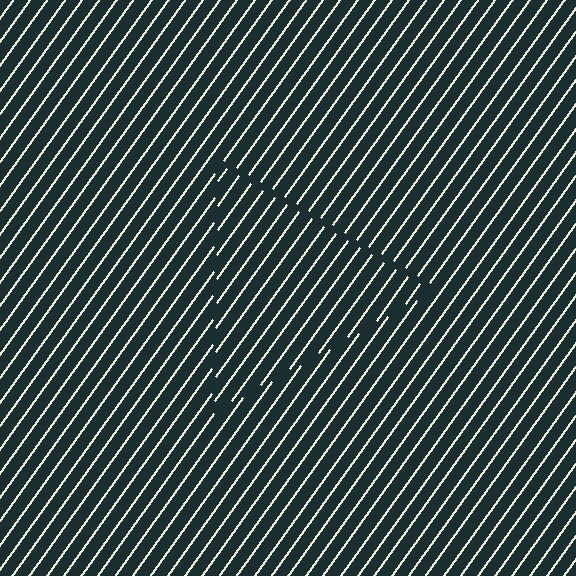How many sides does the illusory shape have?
3 sides — the line-ends trace a triangle.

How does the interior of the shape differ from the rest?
The interior of the shape contains the same grating, shifted by half a period — the contour is defined by the phase discontinuity where line-ends from the inner and outer gratings abut.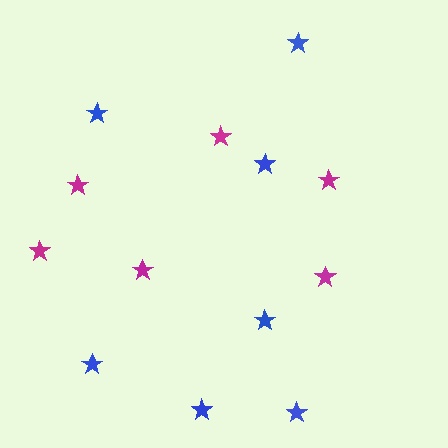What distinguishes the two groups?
There are 2 groups: one group of magenta stars (6) and one group of blue stars (7).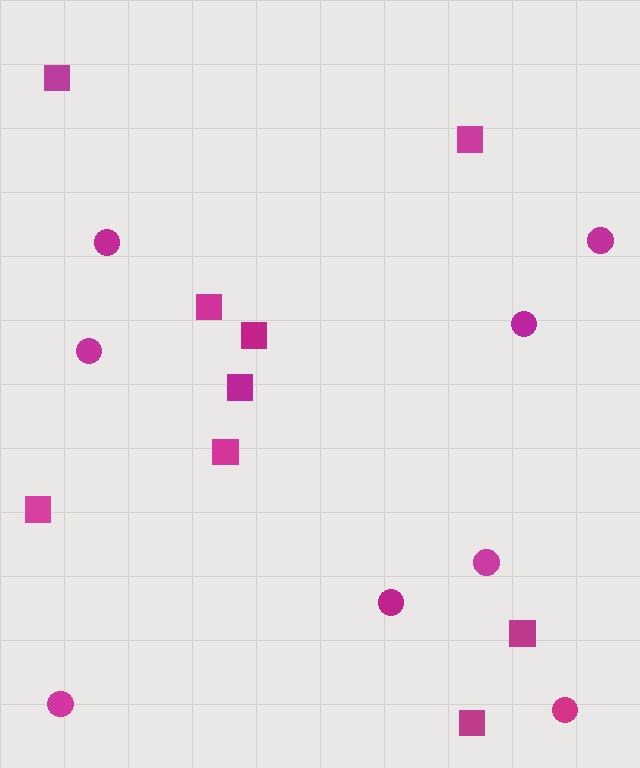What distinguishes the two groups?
There are 2 groups: one group of circles (8) and one group of squares (9).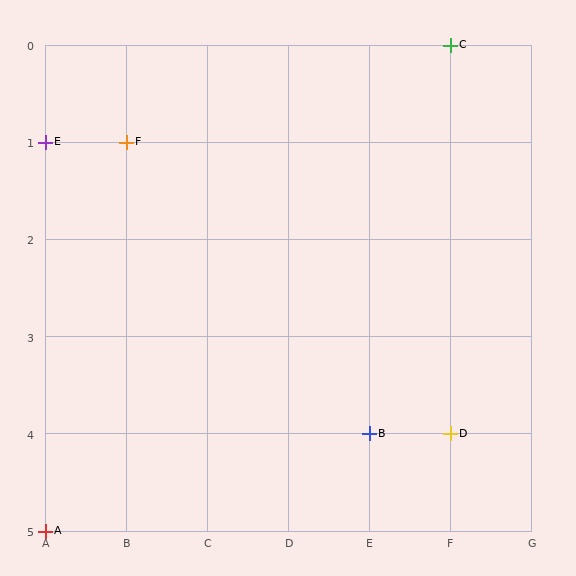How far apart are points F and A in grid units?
Points F and A are 1 column and 4 rows apart (about 4.1 grid units diagonally).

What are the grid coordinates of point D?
Point D is at grid coordinates (F, 4).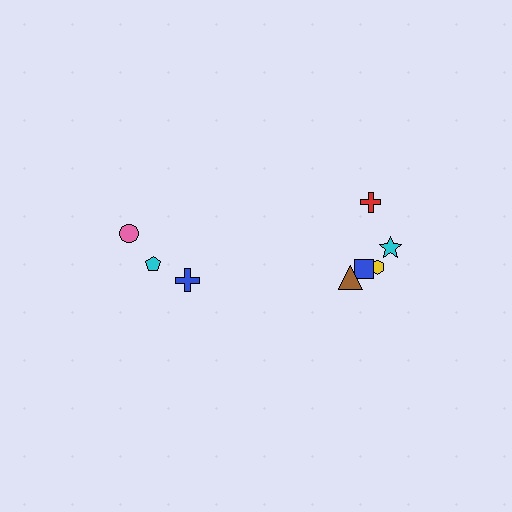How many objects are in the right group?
There are 5 objects.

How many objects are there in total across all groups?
There are 8 objects.